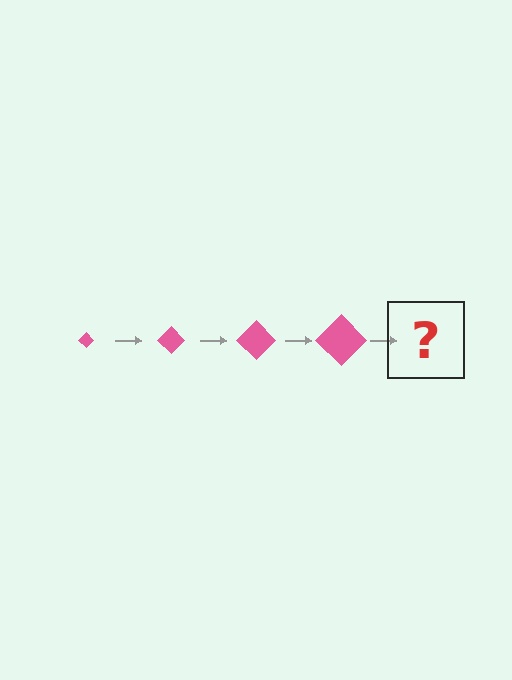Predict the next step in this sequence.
The next step is a pink diamond, larger than the previous one.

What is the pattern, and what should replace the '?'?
The pattern is that the diamond gets progressively larger each step. The '?' should be a pink diamond, larger than the previous one.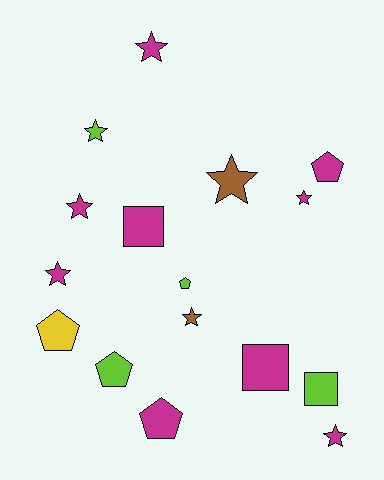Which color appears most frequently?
Magenta, with 9 objects.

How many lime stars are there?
There is 1 lime star.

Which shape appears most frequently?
Star, with 8 objects.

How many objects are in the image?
There are 16 objects.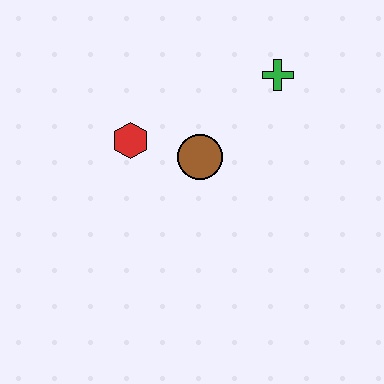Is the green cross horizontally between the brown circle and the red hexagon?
No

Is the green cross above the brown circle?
Yes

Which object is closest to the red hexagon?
The brown circle is closest to the red hexagon.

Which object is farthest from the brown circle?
The green cross is farthest from the brown circle.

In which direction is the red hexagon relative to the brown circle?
The red hexagon is to the left of the brown circle.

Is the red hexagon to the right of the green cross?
No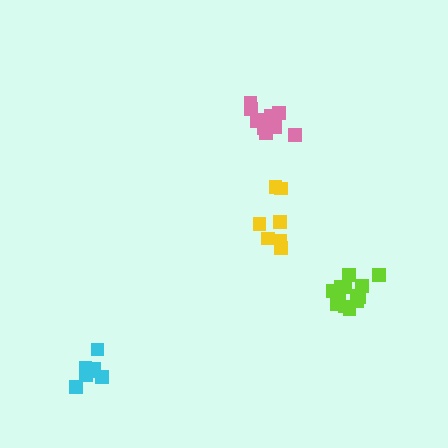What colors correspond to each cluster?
The clusters are colored: pink, cyan, yellow, lime.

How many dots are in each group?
Group 1: 12 dots, Group 2: 7 dots, Group 3: 7 dots, Group 4: 13 dots (39 total).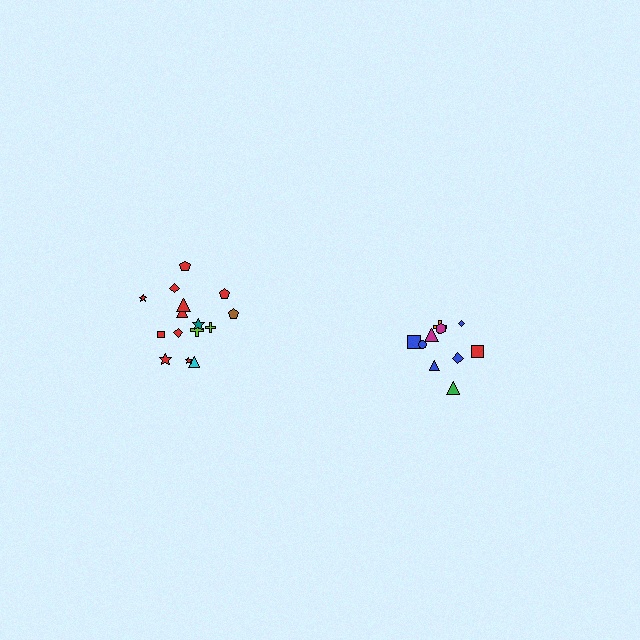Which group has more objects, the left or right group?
The left group.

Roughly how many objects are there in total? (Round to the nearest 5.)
Roughly 25 objects in total.